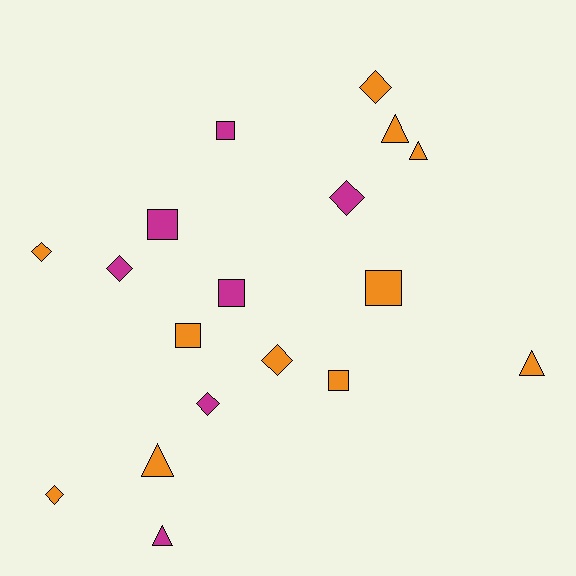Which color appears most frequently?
Orange, with 11 objects.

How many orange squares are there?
There are 3 orange squares.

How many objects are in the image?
There are 18 objects.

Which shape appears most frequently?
Diamond, with 7 objects.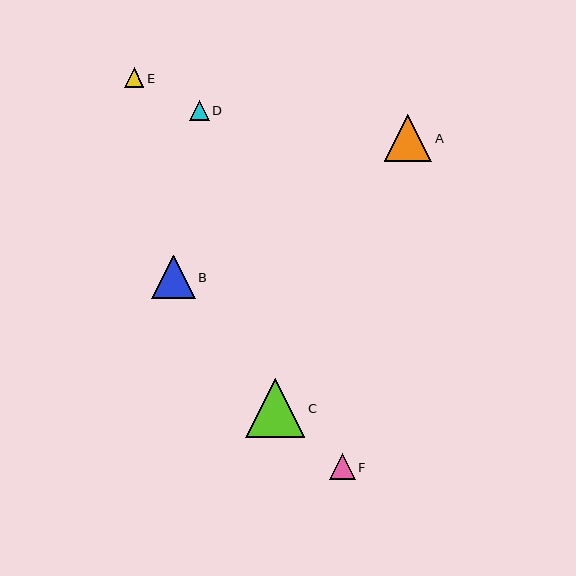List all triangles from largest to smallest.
From largest to smallest: C, A, B, F, D, E.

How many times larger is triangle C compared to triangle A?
Triangle C is approximately 1.3 times the size of triangle A.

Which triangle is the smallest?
Triangle E is the smallest with a size of approximately 20 pixels.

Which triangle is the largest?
Triangle C is the largest with a size of approximately 59 pixels.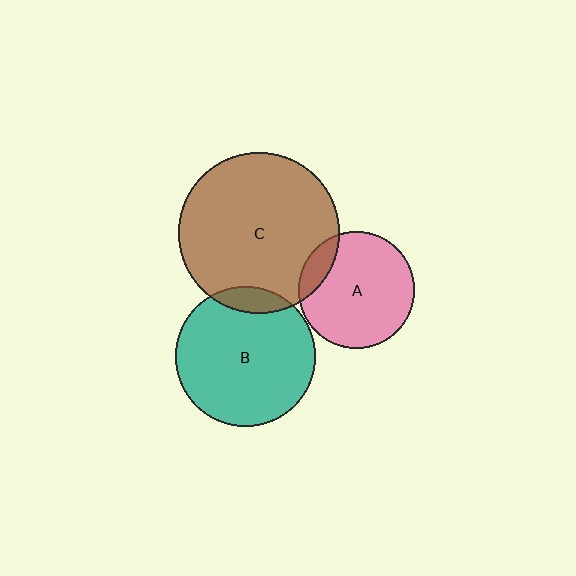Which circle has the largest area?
Circle C (brown).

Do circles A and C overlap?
Yes.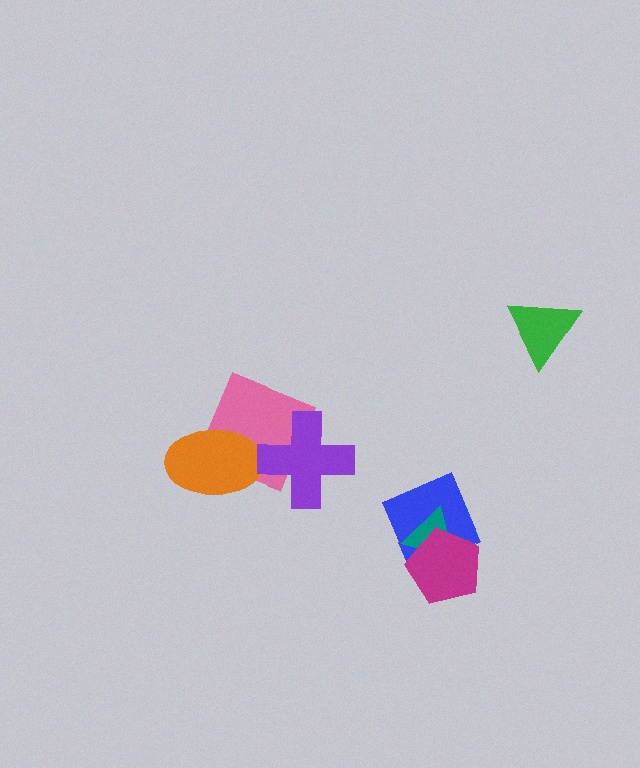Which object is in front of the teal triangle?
The magenta pentagon is in front of the teal triangle.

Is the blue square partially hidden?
Yes, it is partially covered by another shape.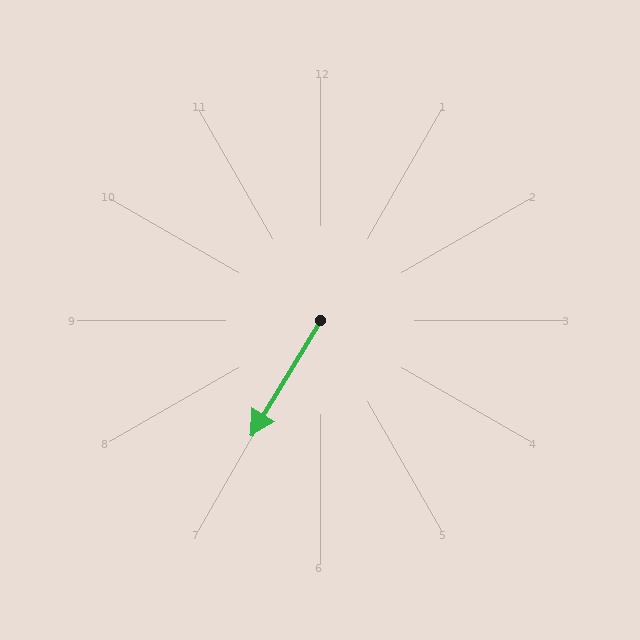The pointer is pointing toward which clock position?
Roughly 7 o'clock.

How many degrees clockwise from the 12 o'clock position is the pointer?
Approximately 211 degrees.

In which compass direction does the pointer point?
Southwest.